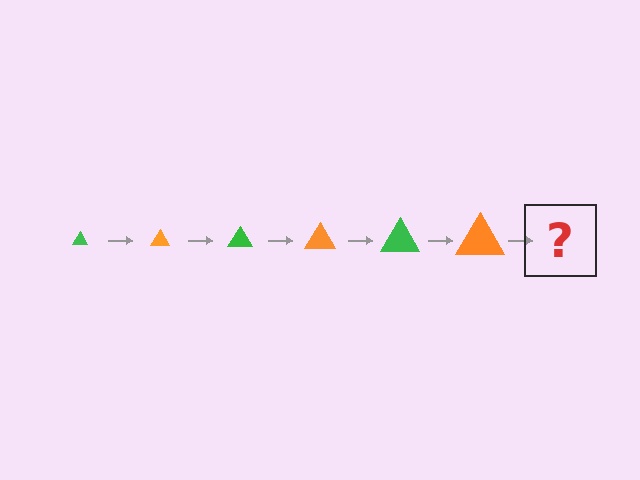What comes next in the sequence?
The next element should be a green triangle, larger than the previous one.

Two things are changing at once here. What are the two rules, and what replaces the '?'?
The two rules are that the triangle grows larger each step and the color cycles through green and orange. The '?' should be a green triangle, larger than the previous one.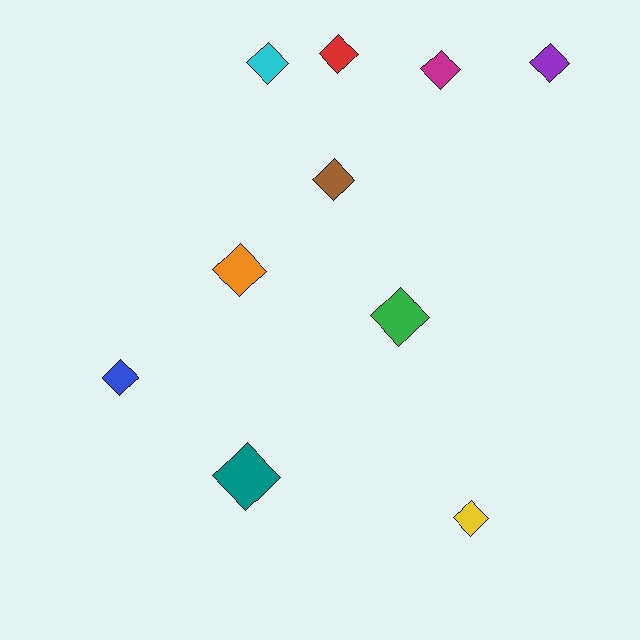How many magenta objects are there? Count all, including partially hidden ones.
There is 1 magenta object.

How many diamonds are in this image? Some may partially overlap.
There are 10 diamonds.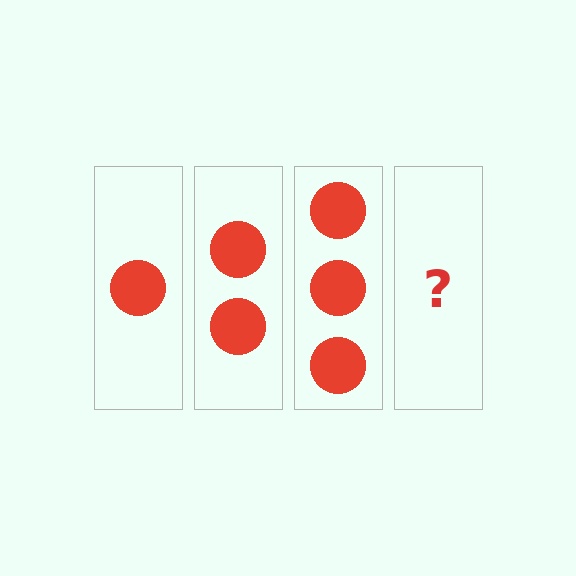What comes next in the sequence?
The next element should be 4 circles.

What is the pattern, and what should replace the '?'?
The pattern is that each step adds one more circle. The '?' should be 4 circles.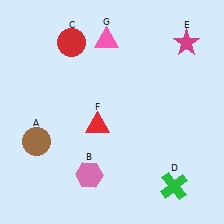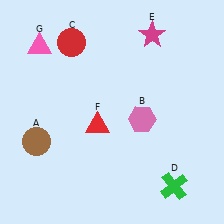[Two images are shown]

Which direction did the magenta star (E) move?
The magenta star (E) moved left.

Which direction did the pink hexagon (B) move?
The pink hexagon (B) moved up.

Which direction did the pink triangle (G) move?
The pink triangle (G) moved left.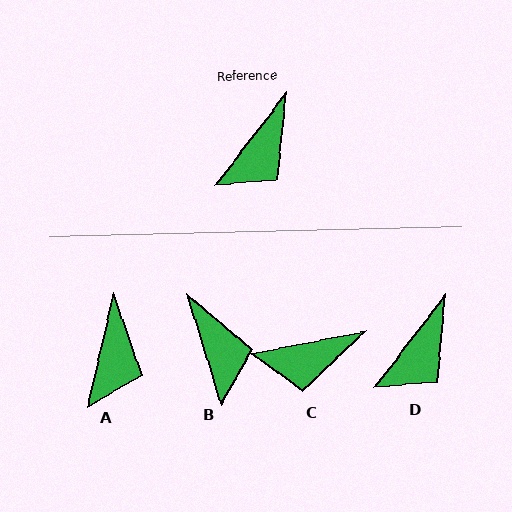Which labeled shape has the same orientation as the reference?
D.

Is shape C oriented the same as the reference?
No, it is off by about 41 degrees.